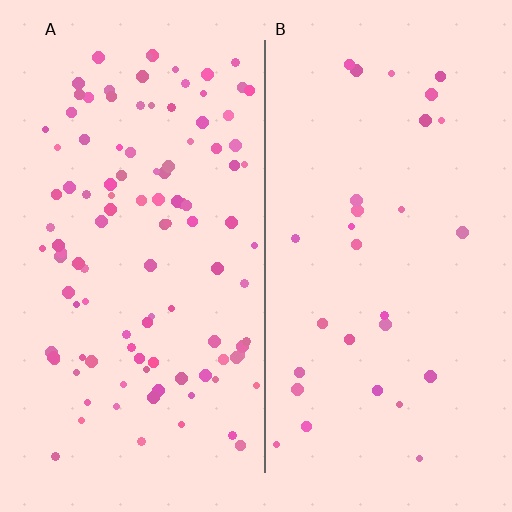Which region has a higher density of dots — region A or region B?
A (the left).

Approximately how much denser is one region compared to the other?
Approximately 3.6× — region A over region B.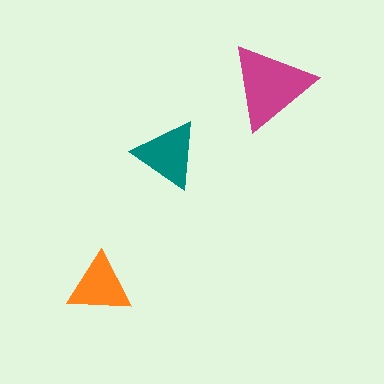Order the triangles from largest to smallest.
the magenta one, the teal one, the orange one.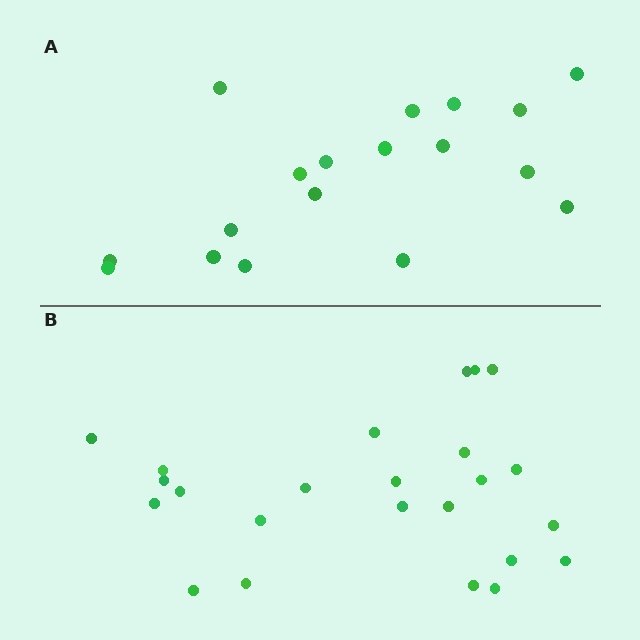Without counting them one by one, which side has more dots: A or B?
Region B (the bottom region) has more dots.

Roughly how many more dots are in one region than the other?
Region B has about 6 more dots than region A.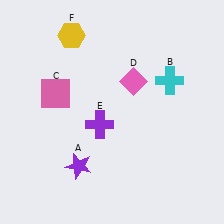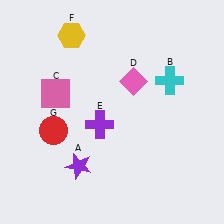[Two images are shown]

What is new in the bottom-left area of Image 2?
A red circle (G) was added in the bottom-left area of Image 2.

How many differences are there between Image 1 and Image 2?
There is 1 difference between the two images.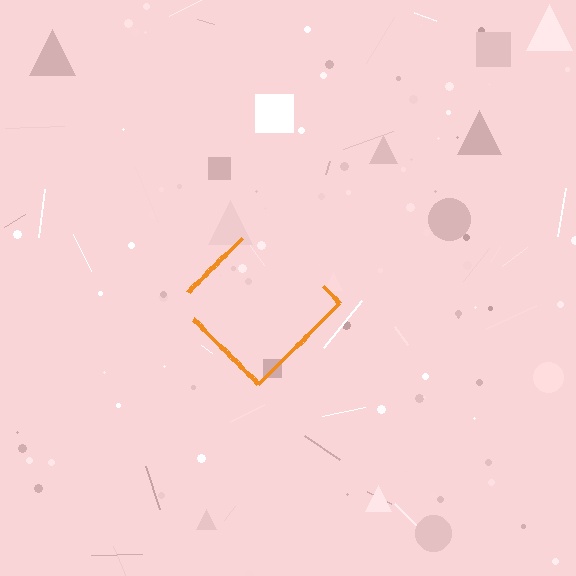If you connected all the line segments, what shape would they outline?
They would outline a diamond.